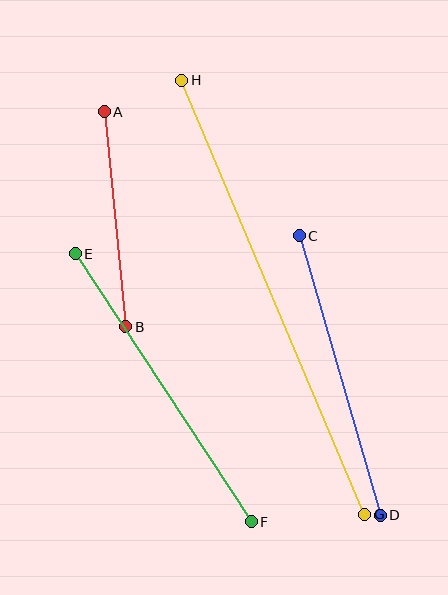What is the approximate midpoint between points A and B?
The midpoint is at approximately (115, 219) pixels.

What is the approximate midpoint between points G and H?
The midpoint is at approximately (273, 297) pixels.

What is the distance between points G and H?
The distance is approximately 471 pixels.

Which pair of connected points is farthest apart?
Points G and H are farthest apart.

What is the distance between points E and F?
The distance is approximately 320 pixels.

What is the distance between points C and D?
The distance is approximately 291 pixels.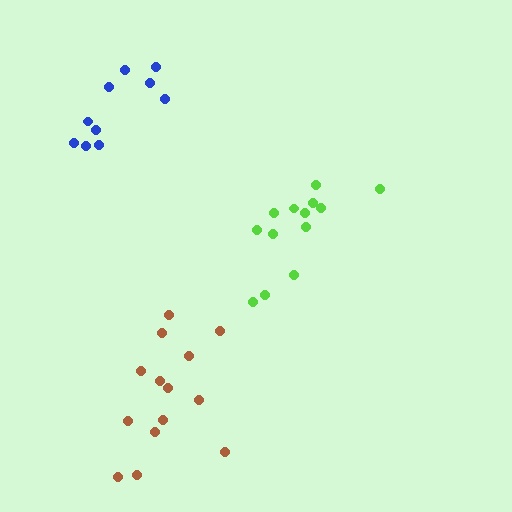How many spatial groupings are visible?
There are 3 spatial groupings.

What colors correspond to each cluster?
The clusters are colored: lime, brown, blue.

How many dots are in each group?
Group 1: 13 dots, Group 2: 14 dots, Group 3: 10 dots (37 total).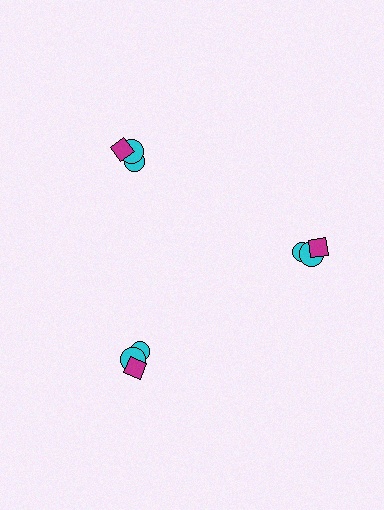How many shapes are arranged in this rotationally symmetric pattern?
There are 9 shapes, arranged in 3 groups of 3.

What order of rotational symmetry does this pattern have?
This pattern has 3-fold rotational symmetry.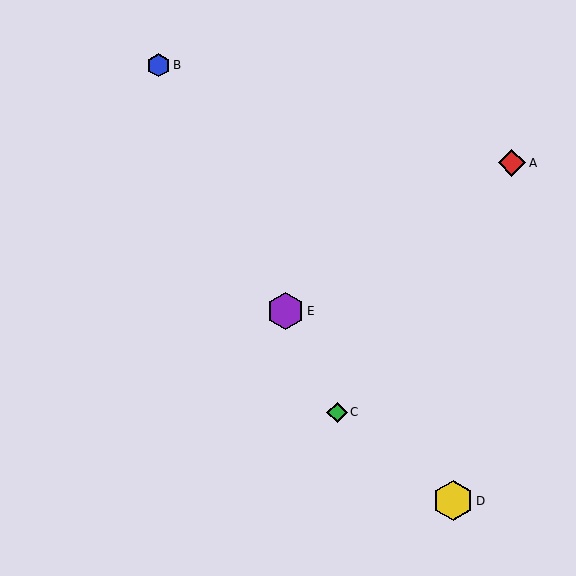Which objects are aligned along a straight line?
Objects B, C, E are aligned along a straight line.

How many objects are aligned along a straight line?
3 objects (B, C, E) are aligned along a straight line.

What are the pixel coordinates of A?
Object A is at (512, 163).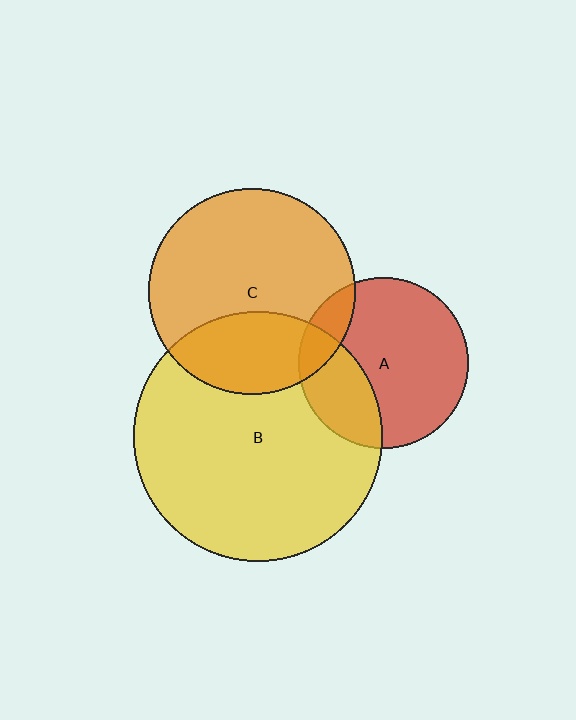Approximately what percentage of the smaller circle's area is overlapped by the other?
Approximately 30%.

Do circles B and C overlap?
Yes.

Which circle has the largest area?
Circle B (yellow).